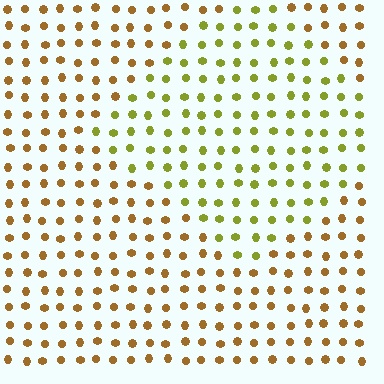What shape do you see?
I see a diamond.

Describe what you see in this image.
The image is filled with small brown elements in a uniform arrangement. A diamond-shaped region is visible where the elements are tinted to a slightly different hue, forming a subtle color boundary.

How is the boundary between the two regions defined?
The boundary is defined purely by a slight shift in hue (about 38 degrees). Spacing, size, and orientation are identical on both sides.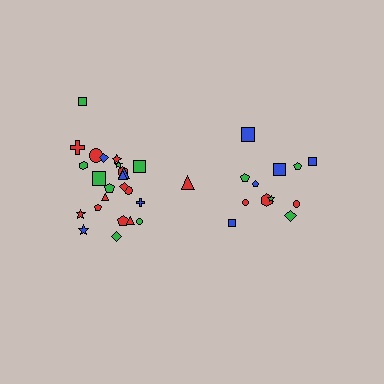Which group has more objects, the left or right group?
The left group.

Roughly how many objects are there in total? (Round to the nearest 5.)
Roughly 35 objects in total.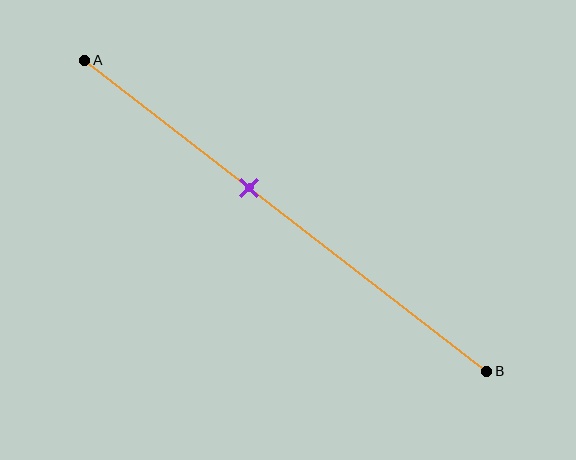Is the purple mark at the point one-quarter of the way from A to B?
No, the mark is at about 40% from A, not at the 25% one-quarter point.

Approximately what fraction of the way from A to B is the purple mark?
The purple mark is approximately 40% of the way from A to B.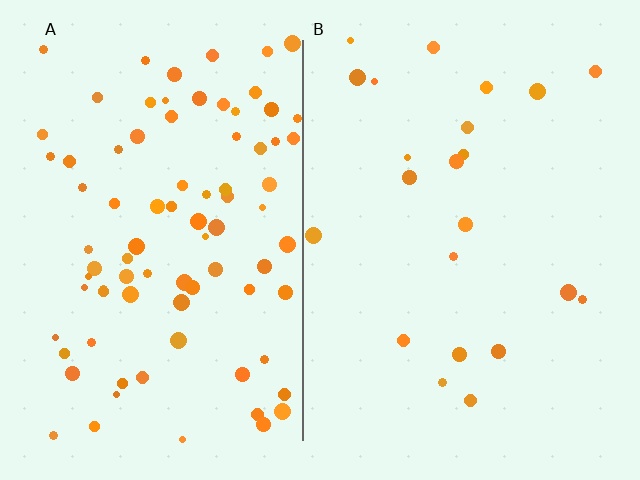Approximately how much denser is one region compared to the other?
Approximately 3.8× — region A over region B.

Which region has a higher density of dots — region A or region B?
A (the left).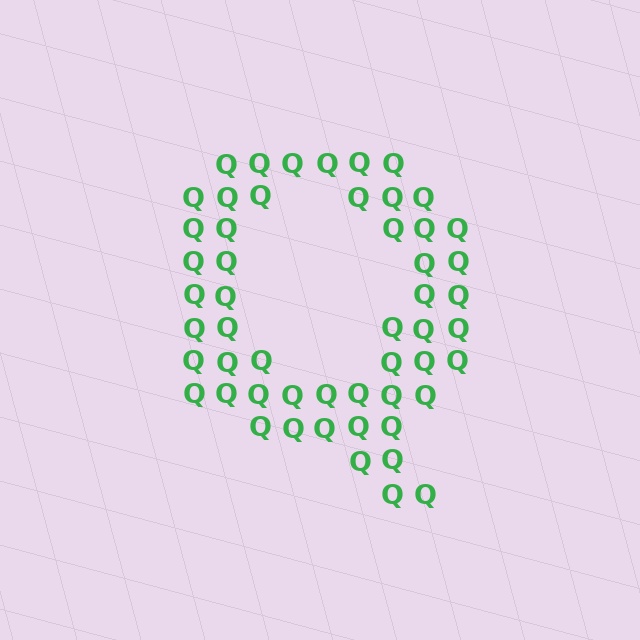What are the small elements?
The small elements are letter Q's.